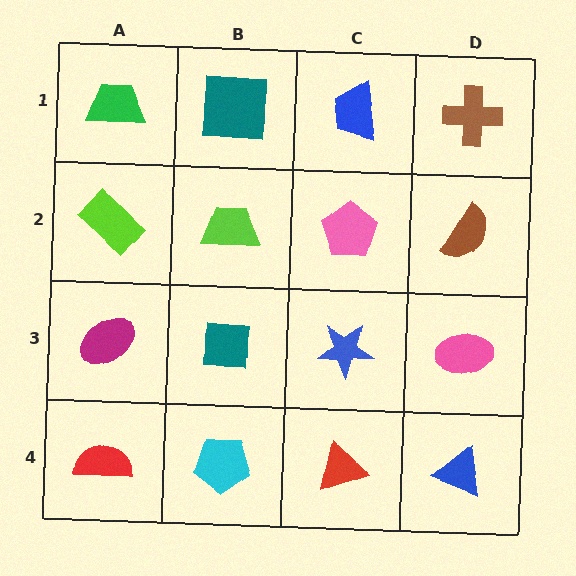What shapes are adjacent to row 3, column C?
A pink pentagon (row 2, column C), a red triangle (row 4, column C), a teal square (row 3, column B), a pink ellipse (row 3, column D).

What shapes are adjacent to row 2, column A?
A green trapezoid (row 1, column A), a magenta ellipse (row 3, column A), a lime trapezoid (row 2, column B).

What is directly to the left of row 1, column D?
A blue trapezoid.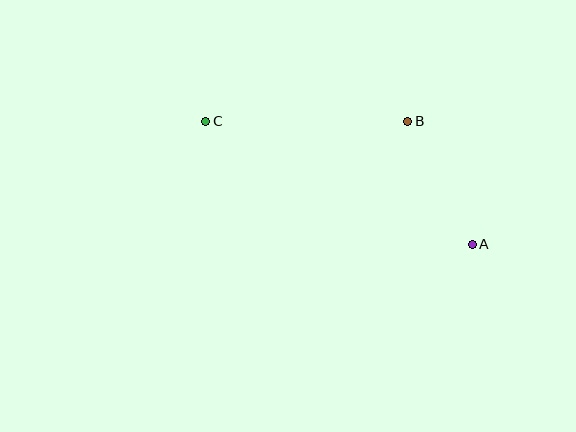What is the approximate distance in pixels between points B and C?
The distance between B and C is approximately 202 pixels.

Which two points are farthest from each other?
Points A and C are farthest from each other.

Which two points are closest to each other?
Points A and B are closest to each other.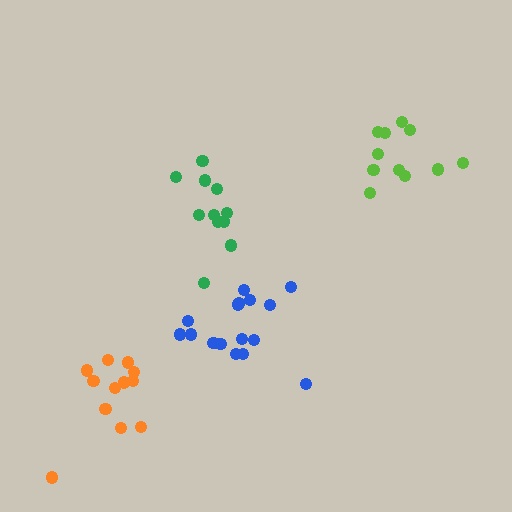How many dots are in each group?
Group 1: 16 dots, Group 2: 11 dots, Group 3: 12 dots, Group 4: 11 dots (50 total).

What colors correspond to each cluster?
The clusters are colored: blue, green, orange, lime.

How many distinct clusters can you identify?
There are 4 distinct clusters.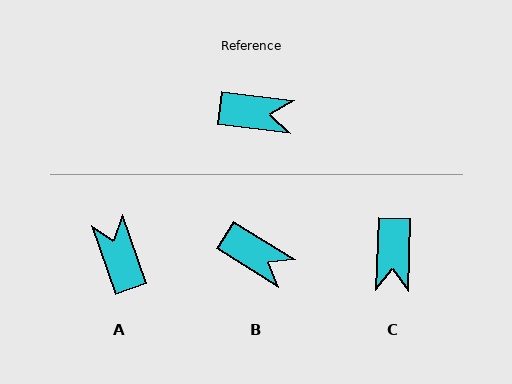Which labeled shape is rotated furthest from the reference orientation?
A, about 116 degrees away.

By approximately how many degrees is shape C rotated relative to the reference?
Approximately 85 degrees clockwise.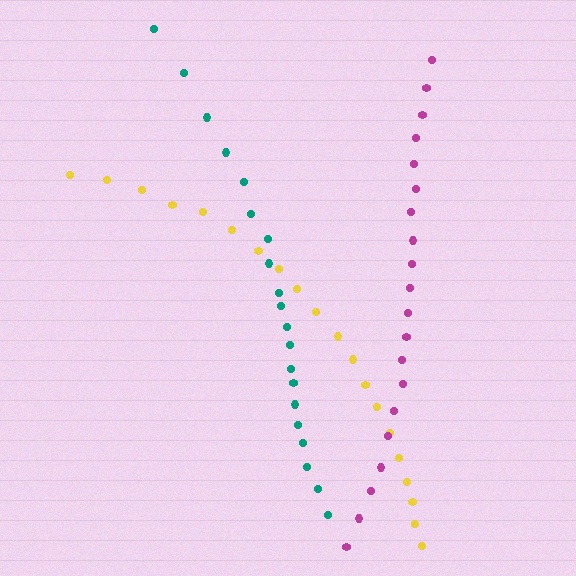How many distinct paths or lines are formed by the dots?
There are 3 distinct paths.